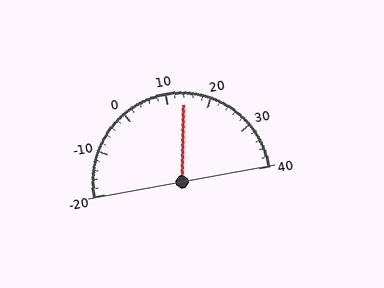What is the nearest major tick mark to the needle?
The nearest major tick mark is 10.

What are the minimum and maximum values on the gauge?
The gauge ranges from -20 to 40.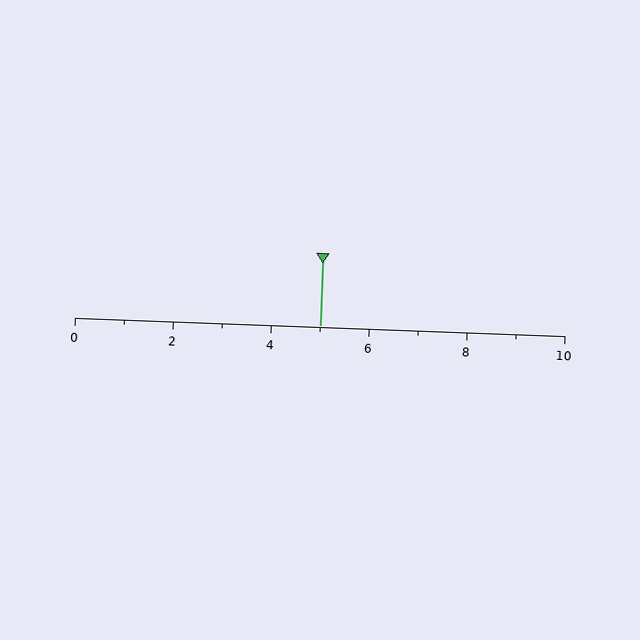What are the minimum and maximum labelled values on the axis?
The axis runs from 0 to 10.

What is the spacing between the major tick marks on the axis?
The major ticks are spaced 2 apart.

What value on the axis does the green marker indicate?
The marker indicates approximately 5.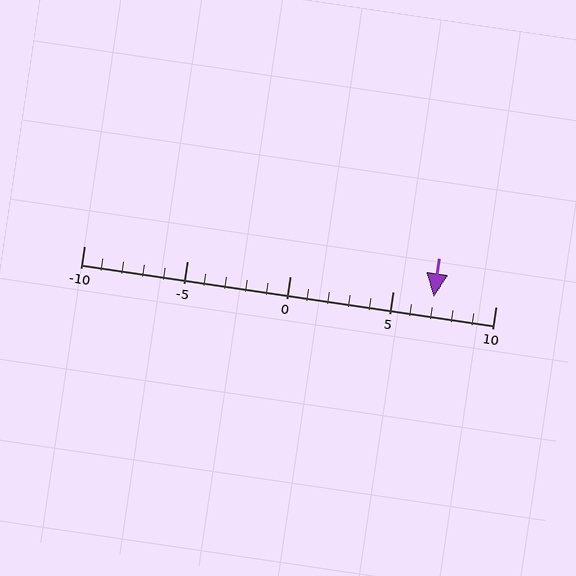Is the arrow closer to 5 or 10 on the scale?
The arrow is closer to 5.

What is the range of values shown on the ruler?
The ruler shows values from -10 to 10.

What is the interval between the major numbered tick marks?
The major tick marks are spaced 5 units apart.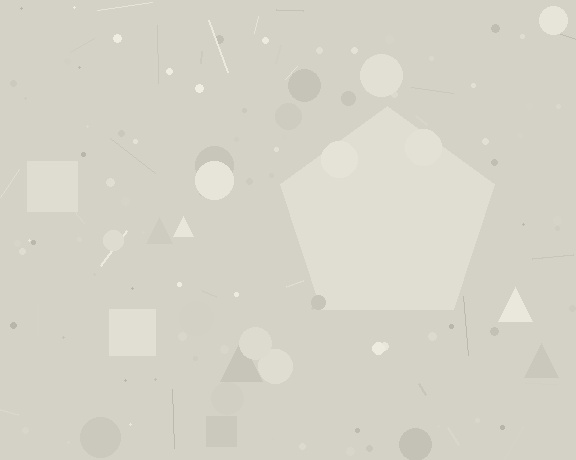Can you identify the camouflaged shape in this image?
The camouflaged shape is a pentagon.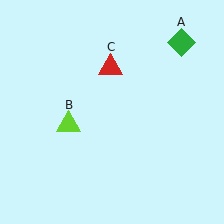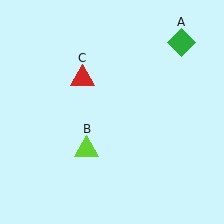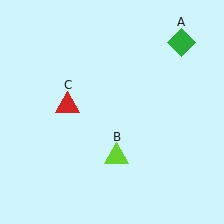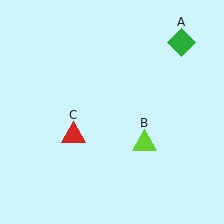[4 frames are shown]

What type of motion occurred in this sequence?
The lime triangle (object B), red triangle (object C) rotated counterclockwise around the center of the scene.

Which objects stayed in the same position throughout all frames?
Green diamond (object A) remained stationary.